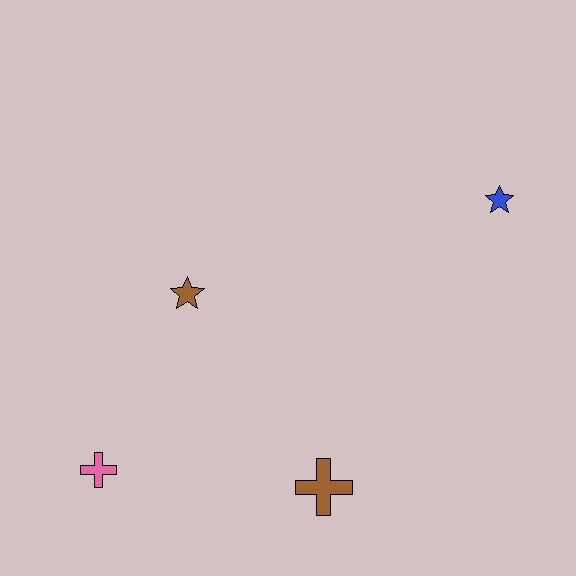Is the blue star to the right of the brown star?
Yes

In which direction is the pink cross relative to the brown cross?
The pink cross is to the left of the brown cross.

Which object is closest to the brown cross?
The pink cross is closest to the brown cross.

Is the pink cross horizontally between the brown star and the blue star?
No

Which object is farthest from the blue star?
The pink cross is farthest from the blue star.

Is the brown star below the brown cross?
No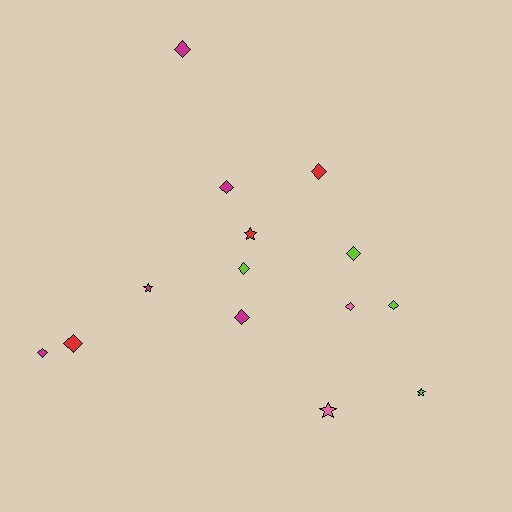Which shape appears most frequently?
Diamond, with 10 objects.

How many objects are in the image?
There are 14 objects.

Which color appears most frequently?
Magenta, with 5 objects.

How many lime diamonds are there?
There are 3 lime diamonds.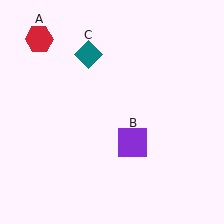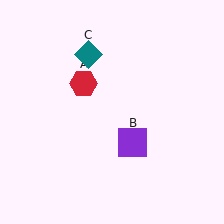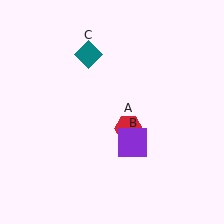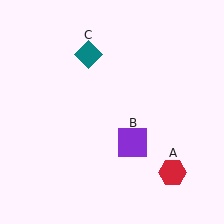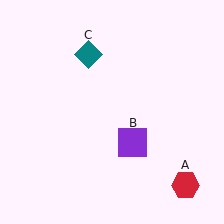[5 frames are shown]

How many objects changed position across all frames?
1 object changed position: red hexagon (object A).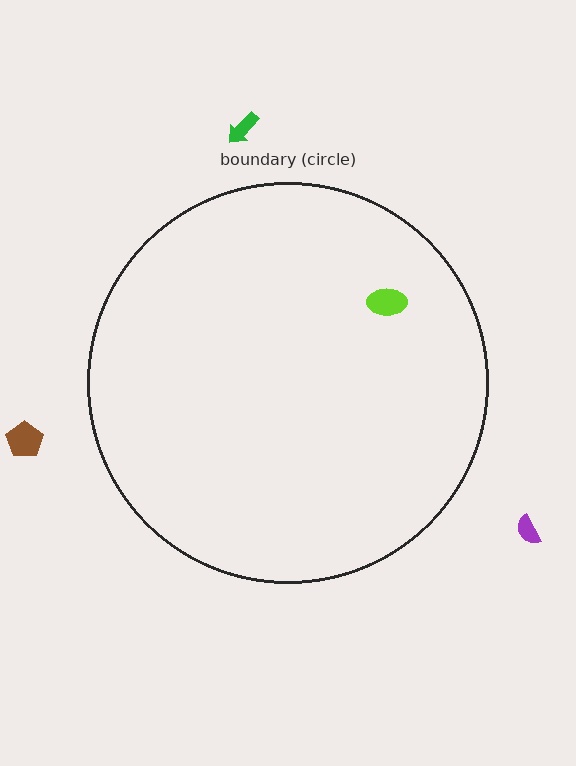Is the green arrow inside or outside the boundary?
Outside.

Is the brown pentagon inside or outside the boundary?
Outside.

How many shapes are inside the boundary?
1 inside, 3 outside.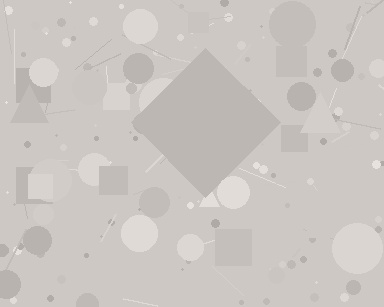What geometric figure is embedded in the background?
A diamond is embedded in the background.